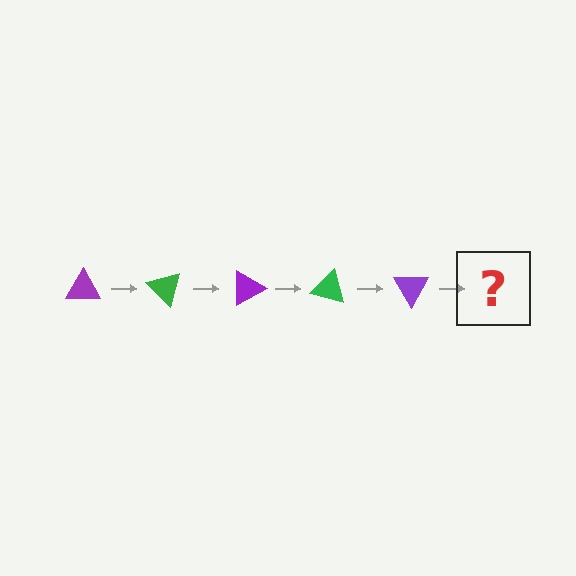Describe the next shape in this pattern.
It should be a green triangle, rotated 225 degrees from the start.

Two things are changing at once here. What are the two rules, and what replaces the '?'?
The two rules are that it rotates 45 degrees each step and the color cycles through purple and green. The '?' should be a green triangle, rotated 225 degrees from the start.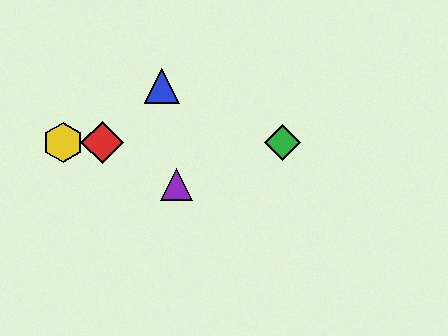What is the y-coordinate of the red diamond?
The red diamond is at y≈142.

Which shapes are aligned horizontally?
The red diamond, the green diamond, the yellow hexagon are aligned horizontally.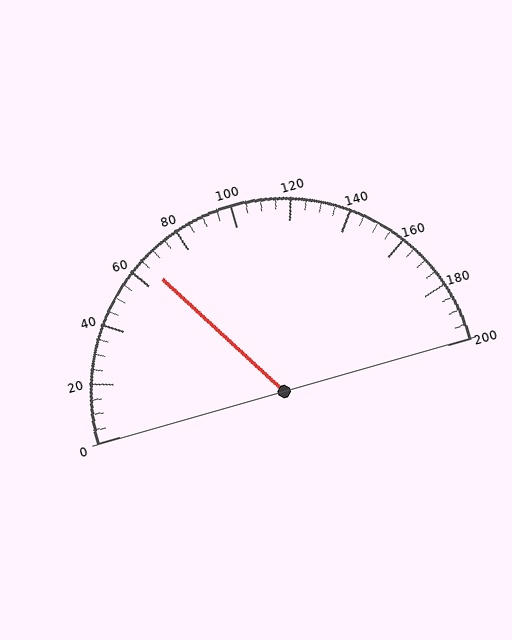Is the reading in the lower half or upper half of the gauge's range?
The reading is in the lower half of the range (0 to 200).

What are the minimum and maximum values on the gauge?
The gauge ranges from 0 to 200.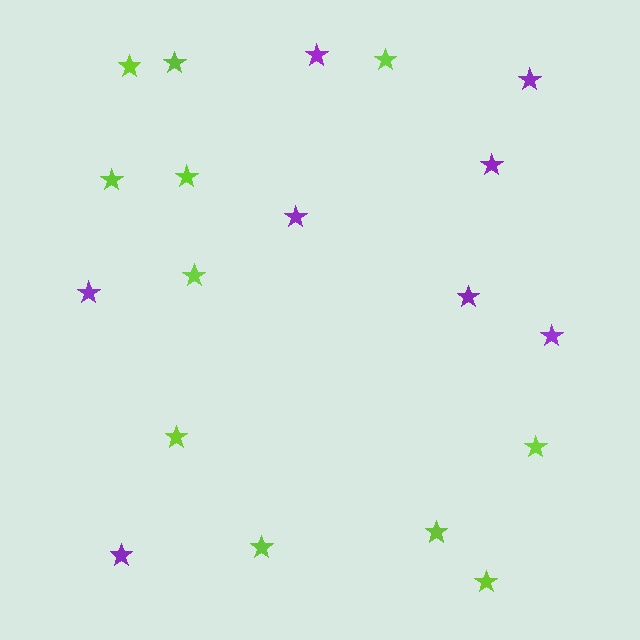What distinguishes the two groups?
There are 2 groups: one group of purple stars (8) and one group of lime stars (11).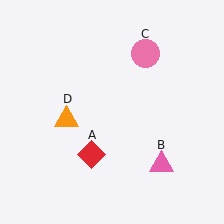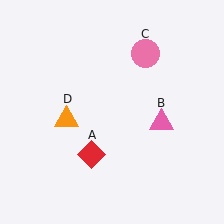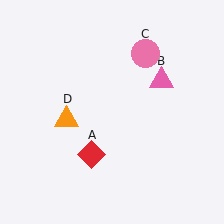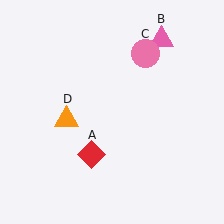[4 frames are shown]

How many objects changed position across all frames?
1 object changed position: pink triangle (object B).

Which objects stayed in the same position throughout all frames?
Red diamond (object A) and pink circle (object C) and orange triangle (object D) remained stationary.